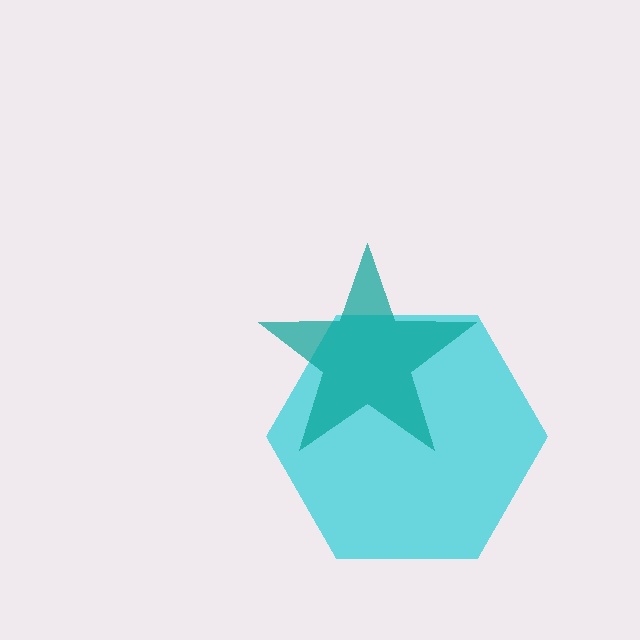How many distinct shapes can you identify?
There are 2 distinct shapes: a cyan hexagon, a teal star.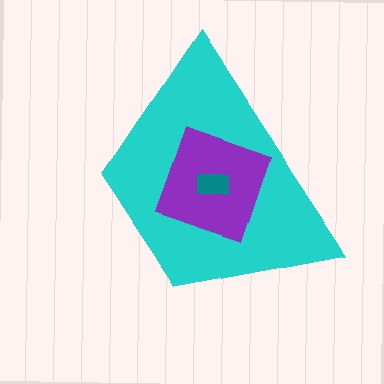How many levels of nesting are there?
3.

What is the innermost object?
The teal rectangle.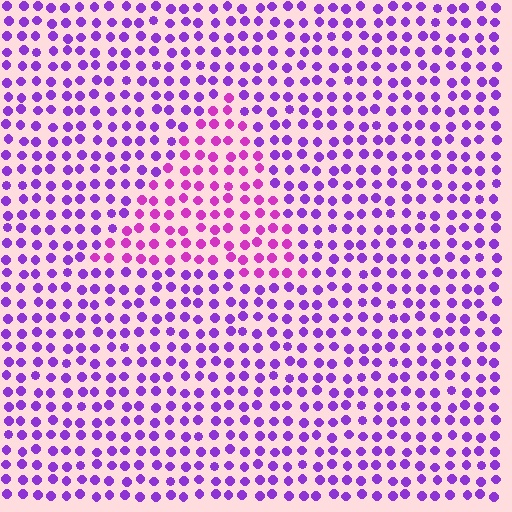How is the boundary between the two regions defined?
The boundary is defined purely by a slight shift in hue (about 32 degrees). Spacing, size, and orientation are identical on both sides.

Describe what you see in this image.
The image is filled with small purple elements in a uniform arrangement. A triangle-shaped region is visible where the elements are tinted to a slightly different hue, forming a subtle color boundary.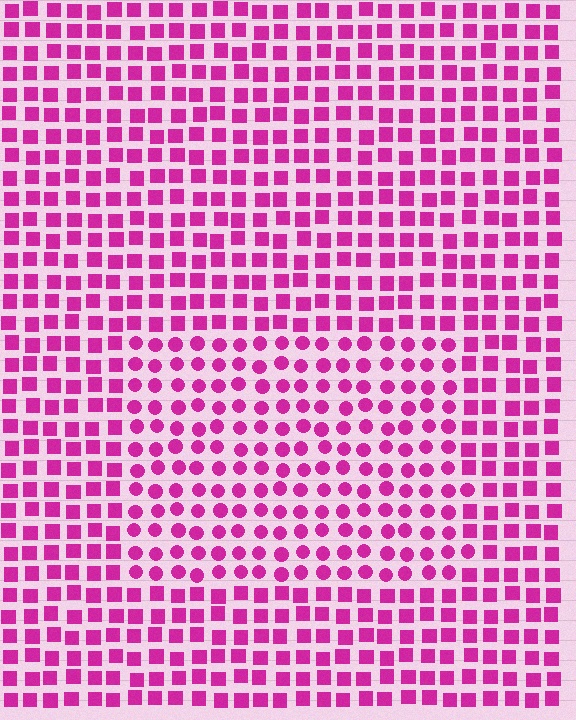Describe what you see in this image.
The image is filled with small magenta elements arranged in a uniform grid. A rectangle-shaped region contains circles, while the surrounding area contains squares. The boundary is defined purely by the change in element shape.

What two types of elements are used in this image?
The image uses circles inside the rectangle region and squares outside it.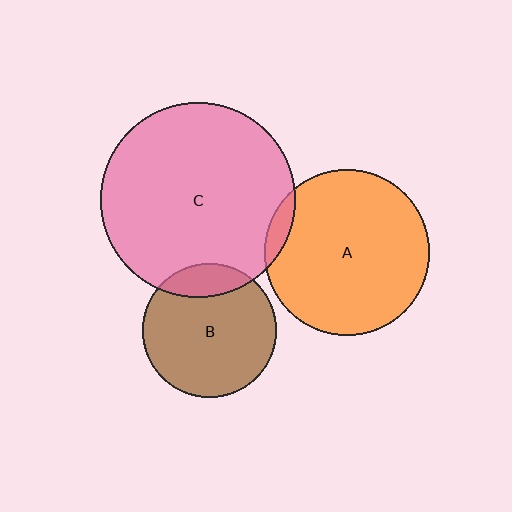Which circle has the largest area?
Circle C (pink).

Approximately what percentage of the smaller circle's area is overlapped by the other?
Approximately 5%.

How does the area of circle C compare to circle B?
Approximately 2.1 times.